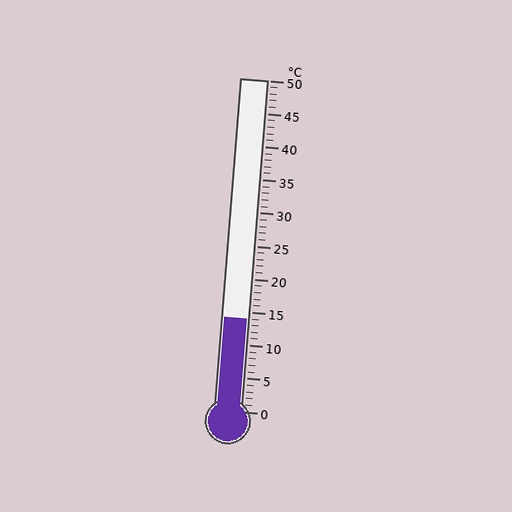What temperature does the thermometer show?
The thermometer shows approximately 14°C.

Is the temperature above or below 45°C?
The temperature is below 45°C.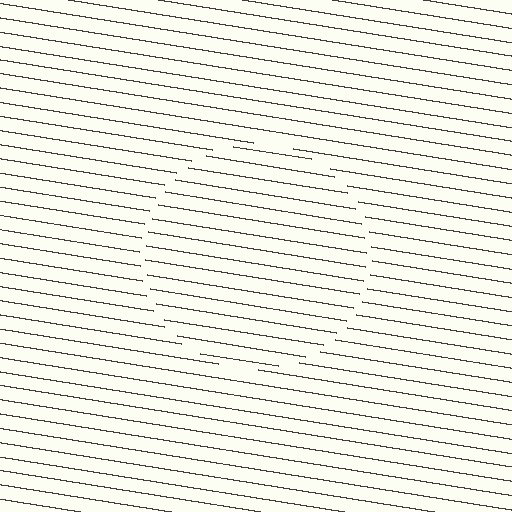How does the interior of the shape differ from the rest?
The interior of the shape contains the same grating, shifted by half a period — the contour is defined by the phase discontinuity where line-ends from the inner and outer gratings abut.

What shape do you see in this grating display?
An illusory circle. The interior of the shape contains the same grating, shifted by half a period — the contour is defined by the phase discontinuity where line-ends from the inner and outer gratings abut.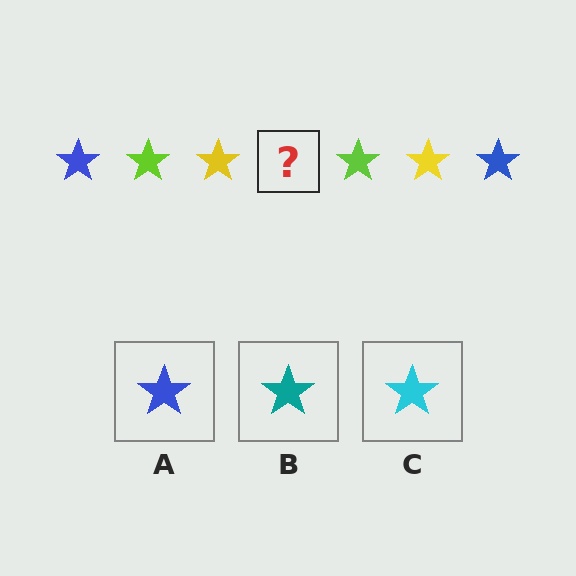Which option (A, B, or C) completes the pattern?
A.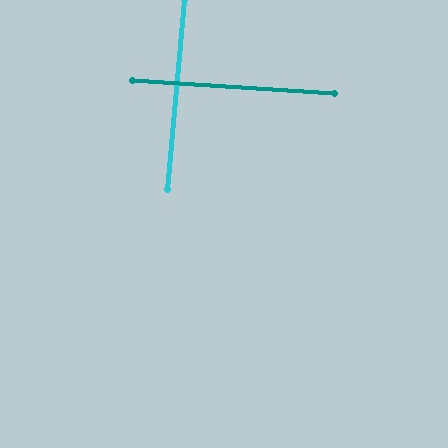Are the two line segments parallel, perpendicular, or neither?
Perpendicular — they meet at approximately 89°.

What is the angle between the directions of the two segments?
Approximately 89 degrees.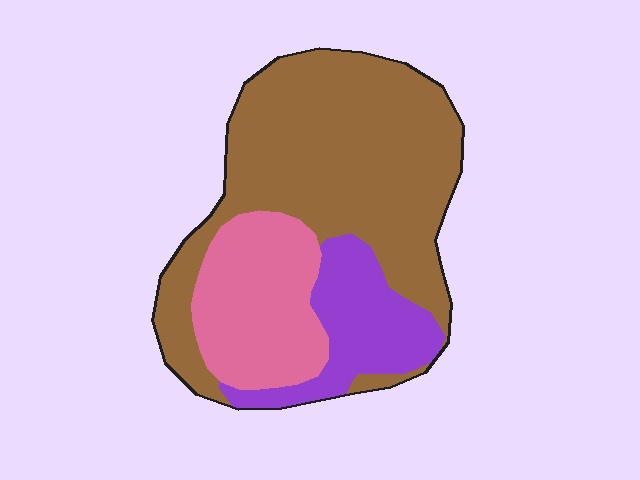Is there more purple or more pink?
Pink.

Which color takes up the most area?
Brown, at roughly 60%.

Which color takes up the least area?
Purple, at roughly 20%.